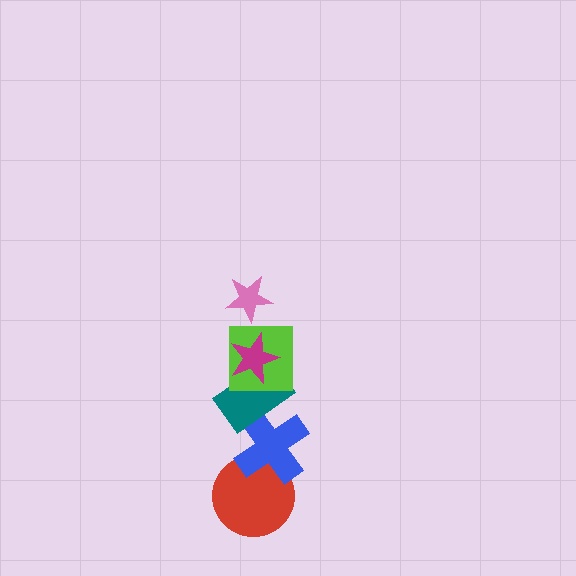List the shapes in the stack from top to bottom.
From top to bottom: the pink star, the magenta star, the lime square, the teal rectangle, the blue cross, the red circle.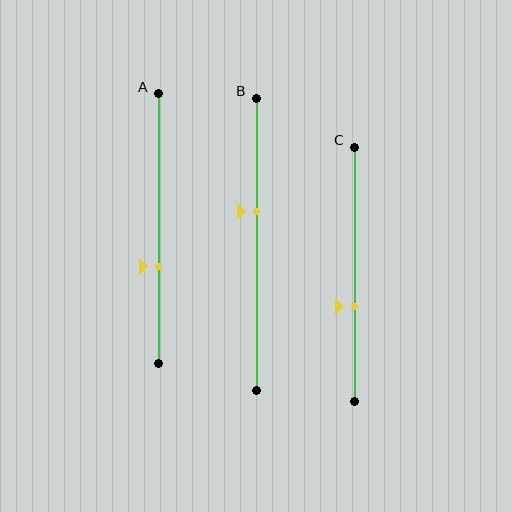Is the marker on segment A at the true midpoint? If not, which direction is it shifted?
No, the marker on segment A is shifted downward by about 14% of the segment length.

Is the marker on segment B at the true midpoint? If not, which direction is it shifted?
No, the marker on segment B is shifted upward by about 11% of the segment length.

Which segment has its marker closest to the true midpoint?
Segment B has its marker closest to the true midpoint.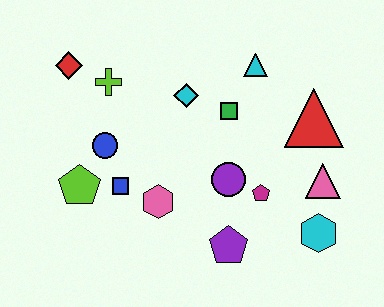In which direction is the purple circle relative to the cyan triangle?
The purple circle is below the cyan triangle.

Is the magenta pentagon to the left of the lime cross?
No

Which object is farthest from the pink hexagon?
The red triangle is farthest from the pink hexagon.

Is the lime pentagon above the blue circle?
No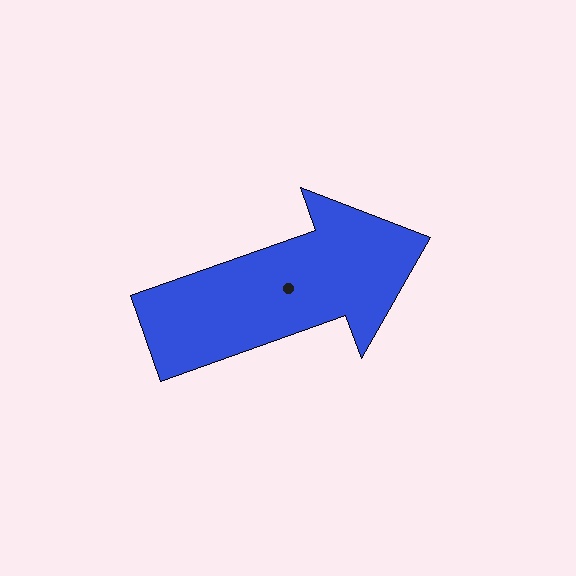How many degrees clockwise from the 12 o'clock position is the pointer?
Approximately 70 degrees.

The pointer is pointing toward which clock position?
Roughly 2 o'clock.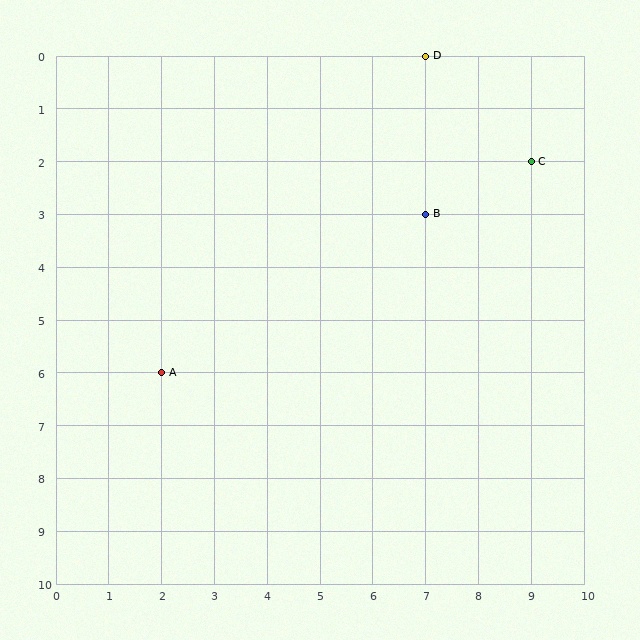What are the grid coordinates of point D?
Point D is at grid coordinates (7, 0).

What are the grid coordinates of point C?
Point C is at grid coordinates (9, 2).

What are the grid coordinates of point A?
Point A is at grid coordinates (2, 6).